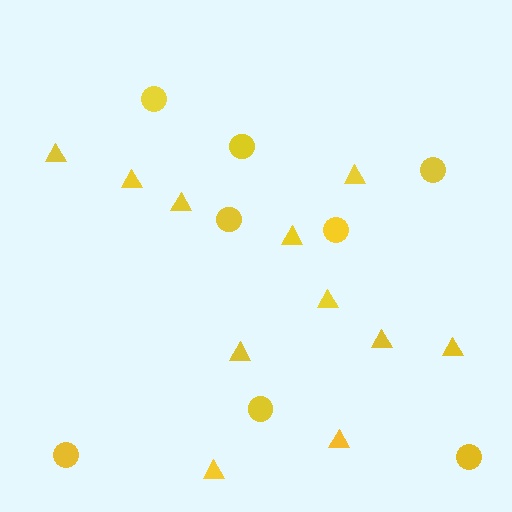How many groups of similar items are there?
There are 2 groups: one group of circles (8) and one group of triangles (11).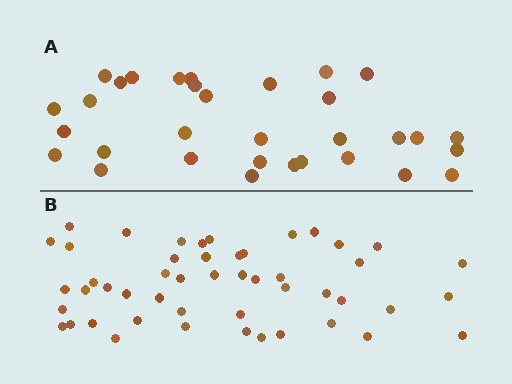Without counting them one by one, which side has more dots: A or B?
Region B (the bottom region) has more dots.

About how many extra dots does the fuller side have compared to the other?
Region B has approximately 15 more dots than region A.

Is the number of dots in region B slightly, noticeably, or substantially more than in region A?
Region B has substantially more. The ratio is roughly 1.5 to 1.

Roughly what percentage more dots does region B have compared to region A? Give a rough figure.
About 55% more.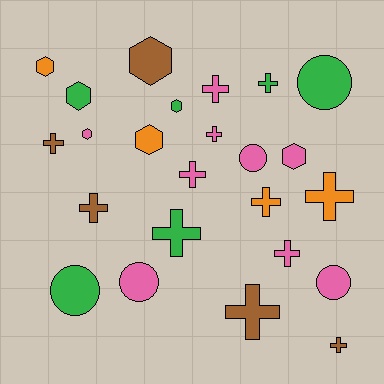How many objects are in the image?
There are 24 objects.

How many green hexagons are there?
There are 2 green hexagons.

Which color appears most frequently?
Pink, with 9 objects.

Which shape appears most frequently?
Cross, with 12 objects.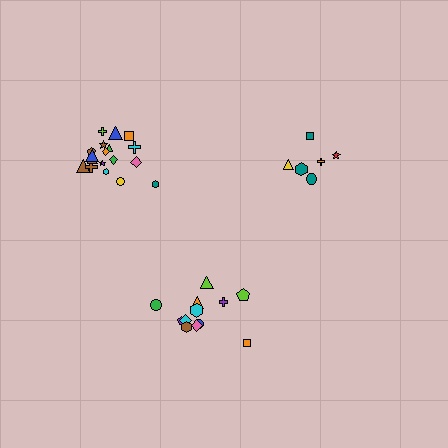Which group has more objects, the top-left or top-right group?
The top-left group.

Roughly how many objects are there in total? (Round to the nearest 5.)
Roughly 35 objects in total.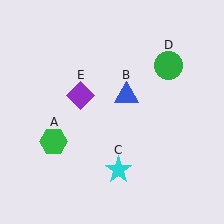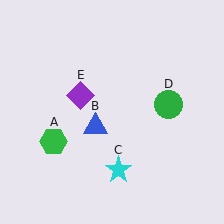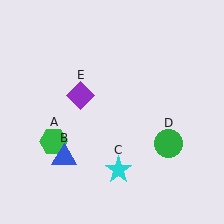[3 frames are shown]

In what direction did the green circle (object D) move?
The green circle (object D) moved down.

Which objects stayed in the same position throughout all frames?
Green hexagon (object A) and cyan star (object C) and purple diamond (object E) remained stationary.